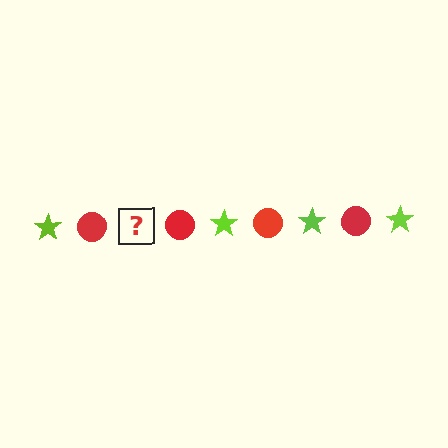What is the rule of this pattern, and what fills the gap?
The rule is that the pattern alternates between lime star and red circle. The gap should be filled with a lime star.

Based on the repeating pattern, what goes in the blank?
The blank should be a lime star.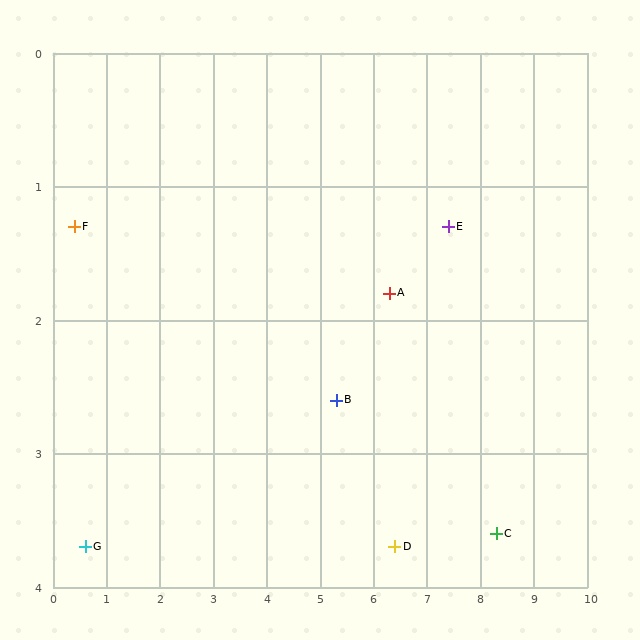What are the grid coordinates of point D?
Point D is at approximately (6.4, 3.7).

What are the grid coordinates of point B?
Point B is at approximately (5.3, 2.6).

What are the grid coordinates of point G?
Point G is at approximately (0.6, 3.7).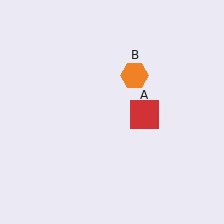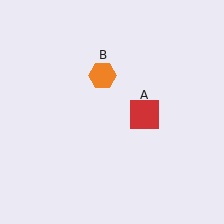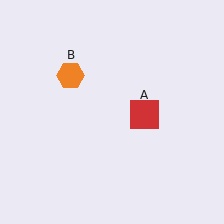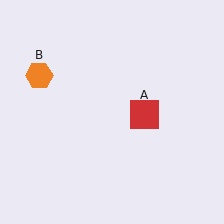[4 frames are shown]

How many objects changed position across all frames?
1 object changed position: orange hexagon (object B).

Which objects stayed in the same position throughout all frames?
Red square (object A) remained stationary.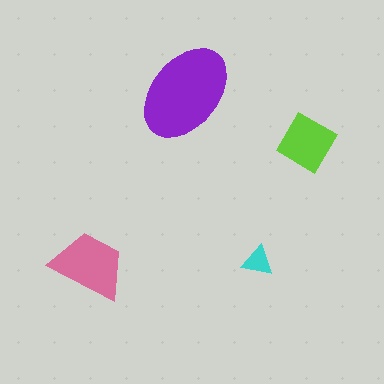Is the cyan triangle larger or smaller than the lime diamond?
Smaller.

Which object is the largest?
The purple ellipse.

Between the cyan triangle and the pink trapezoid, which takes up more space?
The pink trapezoid.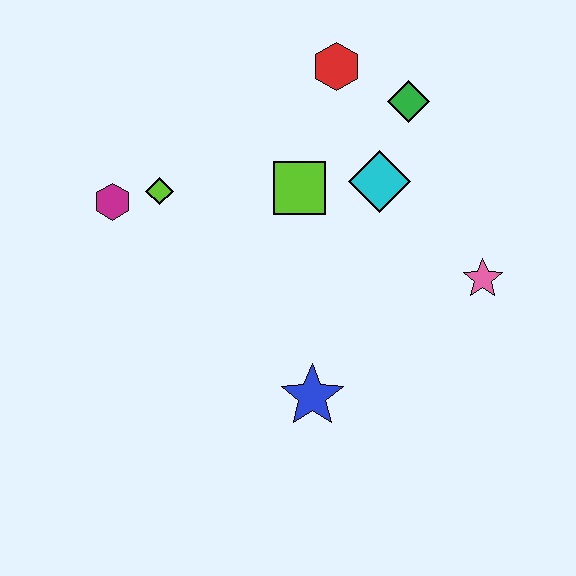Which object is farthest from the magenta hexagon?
The pink star is farthest from the magenta hexagon.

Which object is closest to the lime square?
The cyan diamond is closest to the lime square.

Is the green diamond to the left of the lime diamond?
No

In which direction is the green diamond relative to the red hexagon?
The green diamond is to the right of the red hexagon.